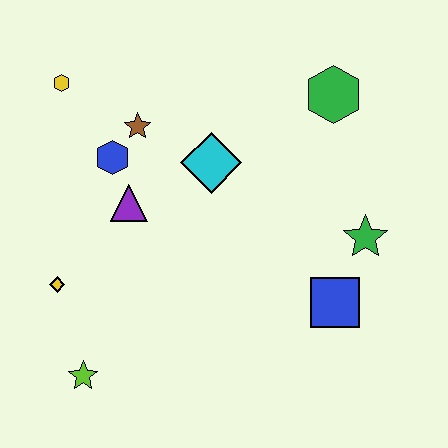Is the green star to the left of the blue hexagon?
No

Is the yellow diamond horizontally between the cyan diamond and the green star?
No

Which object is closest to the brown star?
The blue hexagon is closest to the brown star.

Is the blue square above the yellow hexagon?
No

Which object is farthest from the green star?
The yellow hexagon is farthest from the green star.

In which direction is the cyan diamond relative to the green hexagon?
The cyan diamond is to the left of the green hexagon.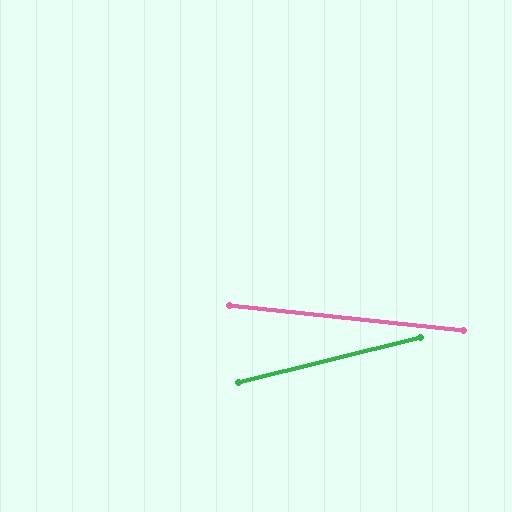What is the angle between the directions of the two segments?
Approximately 20 degrees.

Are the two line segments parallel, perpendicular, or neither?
Neither parallel nor perpendicular — they differ by about 20°.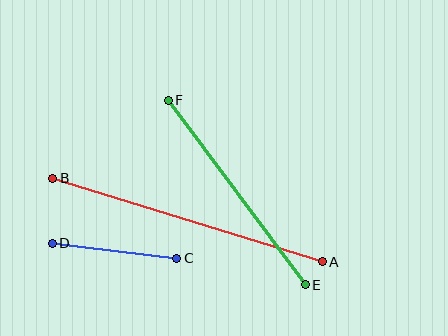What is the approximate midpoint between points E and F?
The midpoint is at approximately (237, 192) pixels.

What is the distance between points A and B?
The distance is approximately 282 pixels.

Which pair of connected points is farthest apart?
Points A and B are farthest apart.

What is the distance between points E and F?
The distance is approximately 230 pixels.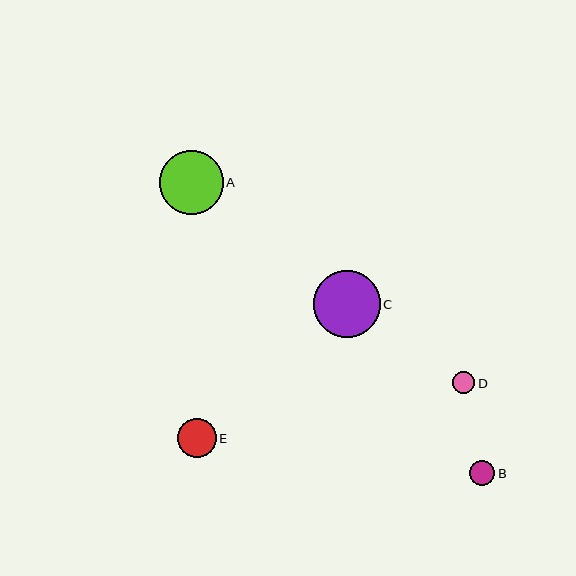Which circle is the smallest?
Circle D is the smallest with a size of approximately 22 pixels.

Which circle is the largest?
Circle C is the largest with a size of approximately 67 pixels.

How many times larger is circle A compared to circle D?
Circle A is approximately 2.9 times the size of circle D.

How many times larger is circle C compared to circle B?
Circle C is approximately 2.6 times the size of circle B.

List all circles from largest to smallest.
From largest to smallest: C, A, E, B, D.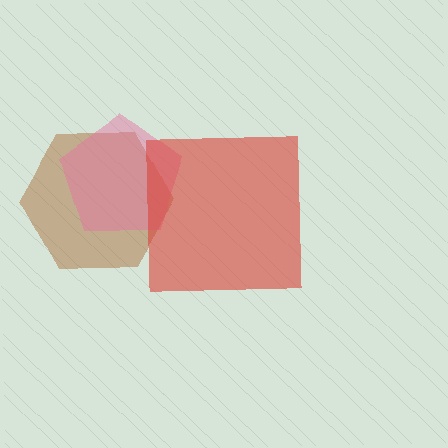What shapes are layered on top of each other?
The layered shapes are: a brown hexagon, a pink pentagon, a red square.